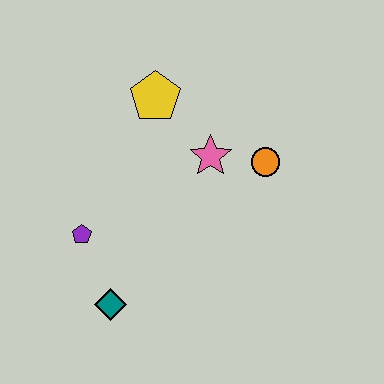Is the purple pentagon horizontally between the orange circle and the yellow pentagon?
No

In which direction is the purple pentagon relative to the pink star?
The purple pentagon is to the left of the pink star.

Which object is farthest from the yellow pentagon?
The teal diamond is farthest from the yellow pentagon.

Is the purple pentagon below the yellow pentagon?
Yes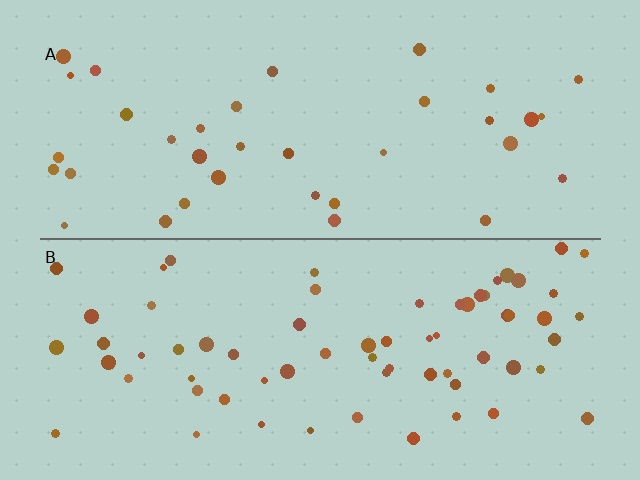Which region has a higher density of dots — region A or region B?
B (the bottom).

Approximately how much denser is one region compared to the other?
Approximately 1.8× — region B over region A.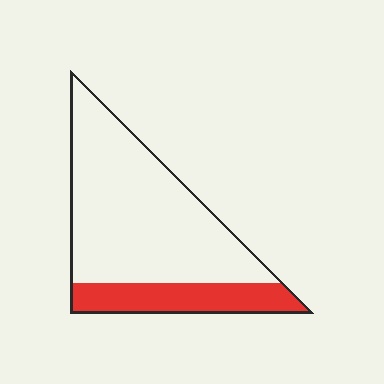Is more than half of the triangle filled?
No.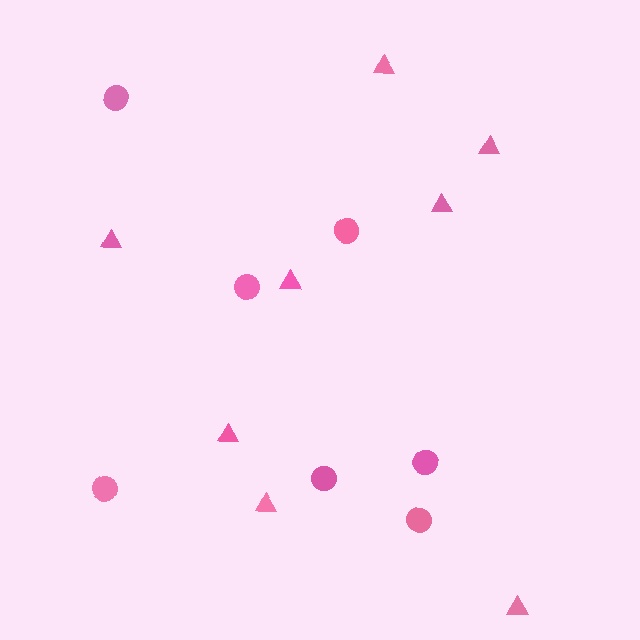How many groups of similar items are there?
There are 2 groups: one group of circles (7) and one group of triangles (8).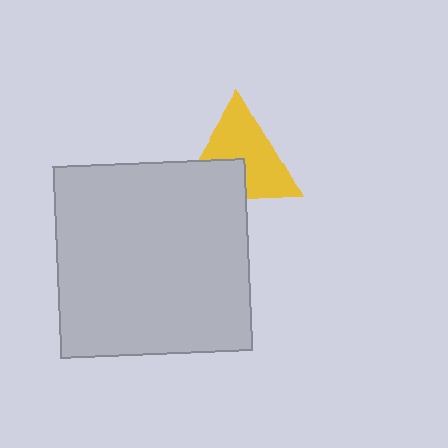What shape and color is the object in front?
The object in front is a light gray square.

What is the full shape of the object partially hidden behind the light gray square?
The partially hidden object is a yellow triangle.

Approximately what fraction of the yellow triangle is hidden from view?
Roughly 33% of the yellow triangle is hidden behind the light gray square.